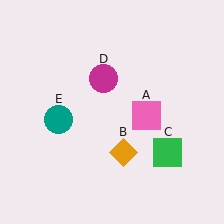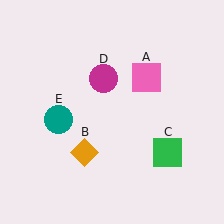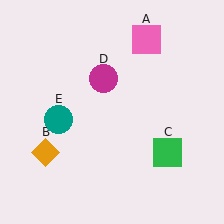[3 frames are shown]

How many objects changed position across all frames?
2 objects changed position: pink square (object A), orange diamond (object B).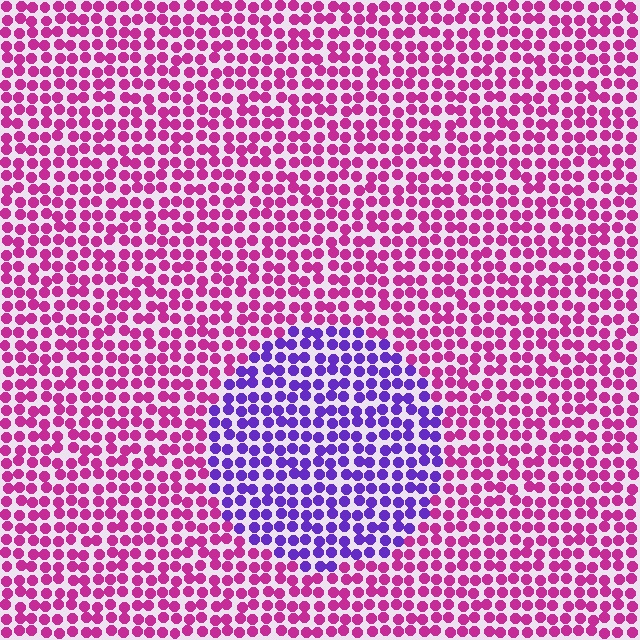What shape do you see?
I see a circle.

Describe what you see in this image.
The image is filled with small magenta elements in a uniform arrangement. A circle-shaped region is visible where the elements are tinted to a slightly different hue, forming a subtle color boundary.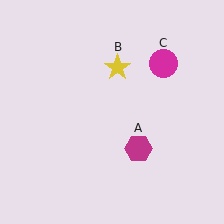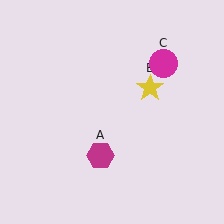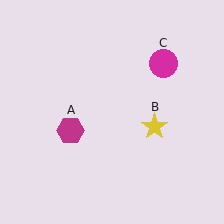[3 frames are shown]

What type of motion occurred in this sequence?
The magenta hexagon (object A), yellow star (object B) rotated clockwise around the center of the scene.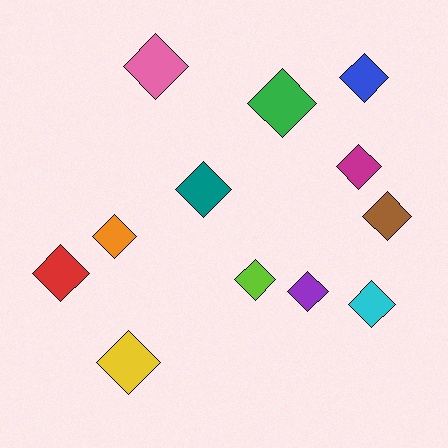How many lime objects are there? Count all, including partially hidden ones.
There is 1 lime object.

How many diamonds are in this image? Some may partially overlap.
There are 12 diamonds.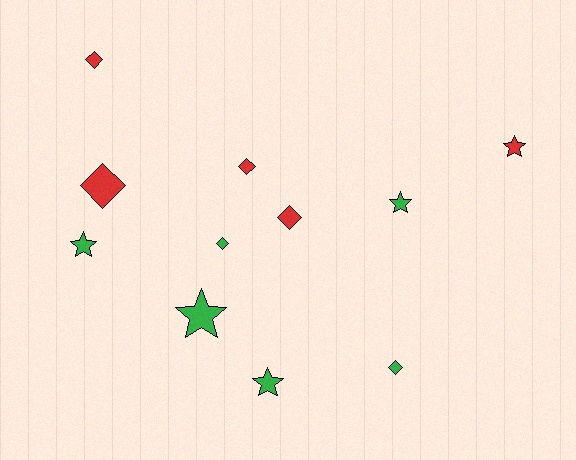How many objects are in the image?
There are 11 objects.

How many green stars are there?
There are 4 green stars.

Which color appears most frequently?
Green, with 6 objects.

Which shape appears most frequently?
Diamond, with 6 objects.